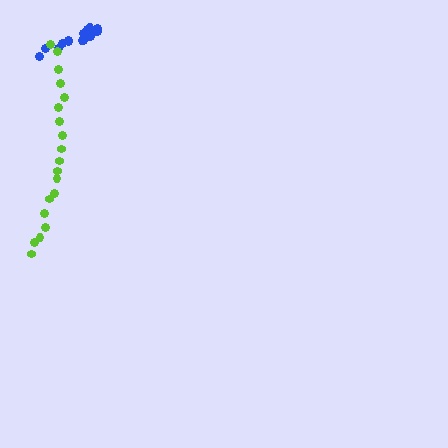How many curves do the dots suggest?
There are 2 distinct paths.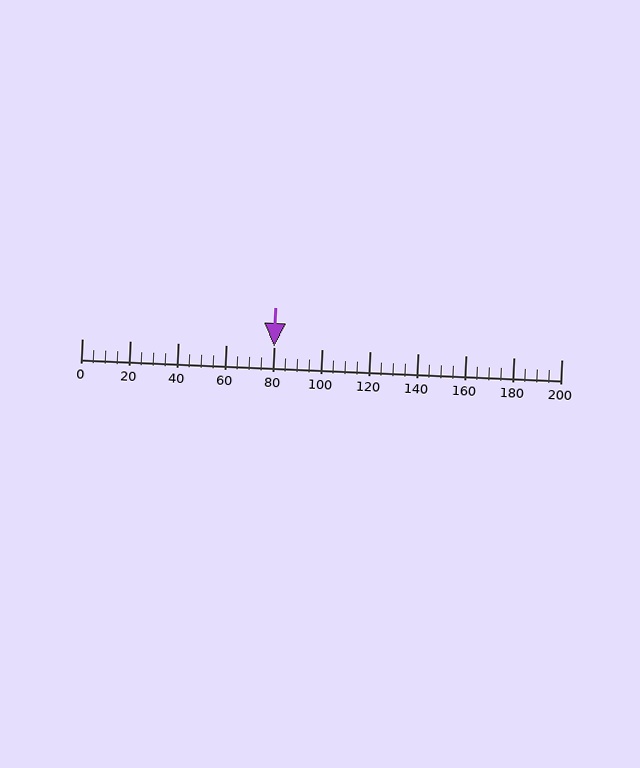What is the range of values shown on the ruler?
The ruler shows values from 0 to 200.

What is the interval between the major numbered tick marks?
The major tick marks are spaced 20 units apart.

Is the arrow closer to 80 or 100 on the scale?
The arrow is closer to 80.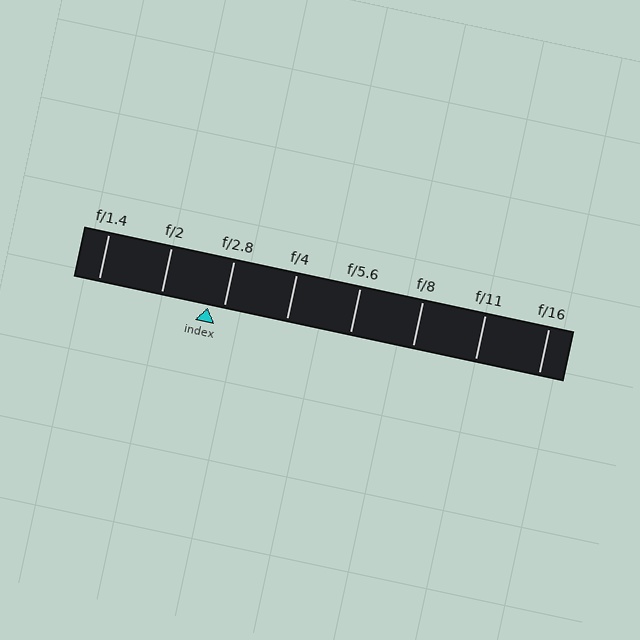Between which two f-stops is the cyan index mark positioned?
The index mark is between f/2 and f/2.8.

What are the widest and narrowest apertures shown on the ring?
The widest aperture shown is f/1.4 and the narrowest is f/16.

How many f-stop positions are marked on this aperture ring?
There are 8 f-stop positions marked.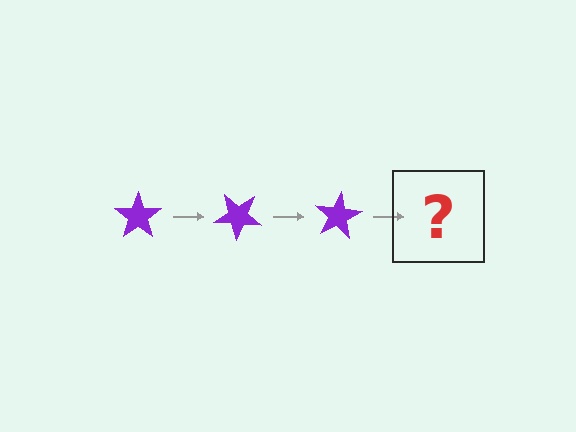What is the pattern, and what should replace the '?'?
The pattern is that the star rotates 40 degrees each step. The '?' should be a purple star rotated 120 degrees.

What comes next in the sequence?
The next element should be a purple star rotated 120 degrees.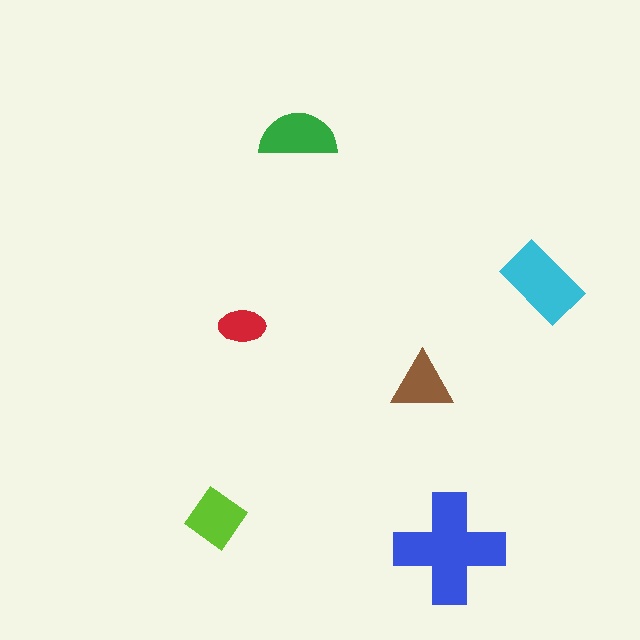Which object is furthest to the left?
The lime diamond is leftmost.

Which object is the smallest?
The red ellipse.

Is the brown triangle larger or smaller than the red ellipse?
Larger.